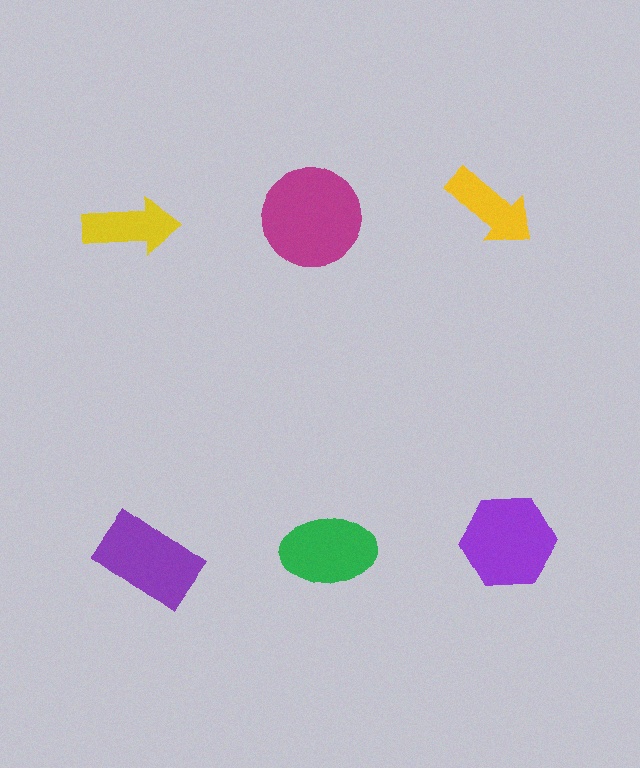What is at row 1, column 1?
A yellow arrow.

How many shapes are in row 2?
3 shapes.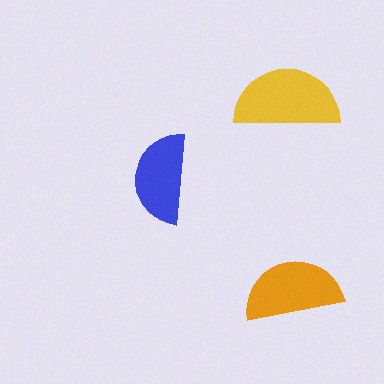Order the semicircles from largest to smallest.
the yellow one, the orange one, the blue one.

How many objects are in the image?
There are 3 objects in the image.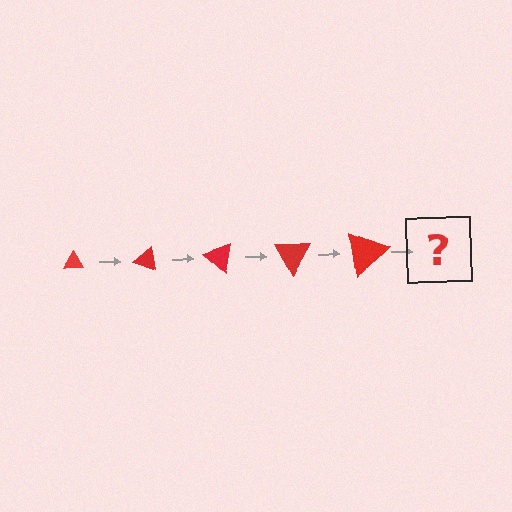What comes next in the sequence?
The next element should be a triangle, larger than the previous one and rotated 100 degrees from the start.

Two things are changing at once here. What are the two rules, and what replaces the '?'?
The two rules are that the triangle grows larger each step and it rotates 20 degrees each step. The '?' should be a triangle, larger than the previous one and rotated 100 degrees from the start.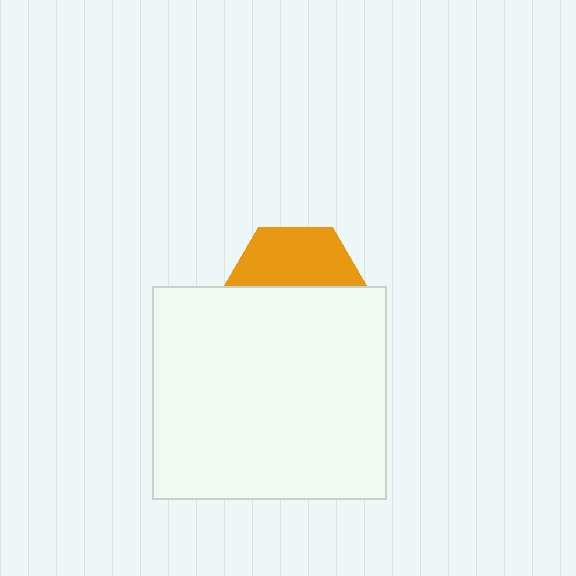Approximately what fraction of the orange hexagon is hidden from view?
Roughly 57% of the orange hexagon is hidden behind the white rectangle.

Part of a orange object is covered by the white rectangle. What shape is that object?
It is a hexagon.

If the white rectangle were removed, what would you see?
You would see the complete orange hexagon.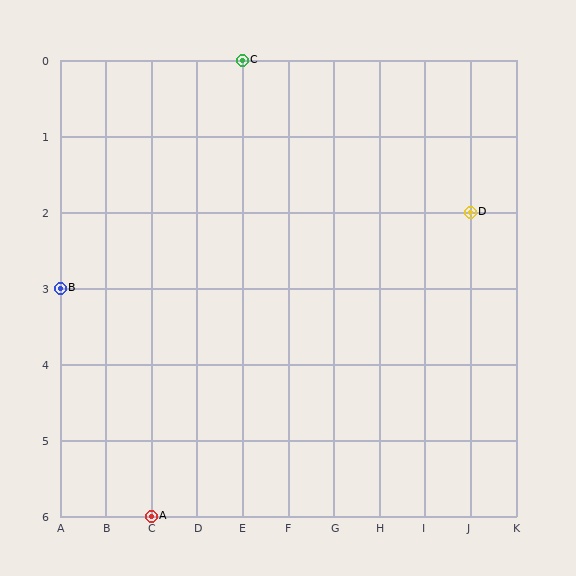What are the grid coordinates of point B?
Point B is at grid coordinates (A, 3).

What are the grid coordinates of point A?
Point A is at grid coordinates (C, 6).